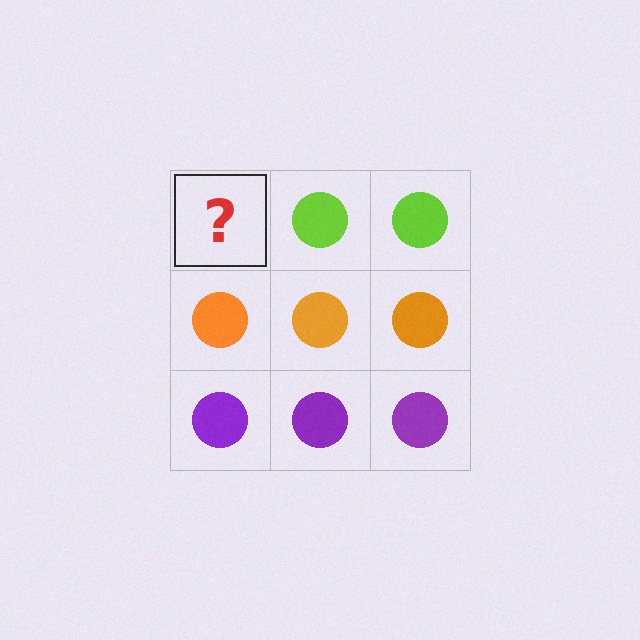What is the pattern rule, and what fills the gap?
The rule is that each row has a consistent color. The gap should be filled with a lime circle.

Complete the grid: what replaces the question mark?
The question mark should be replaced with a lime circle.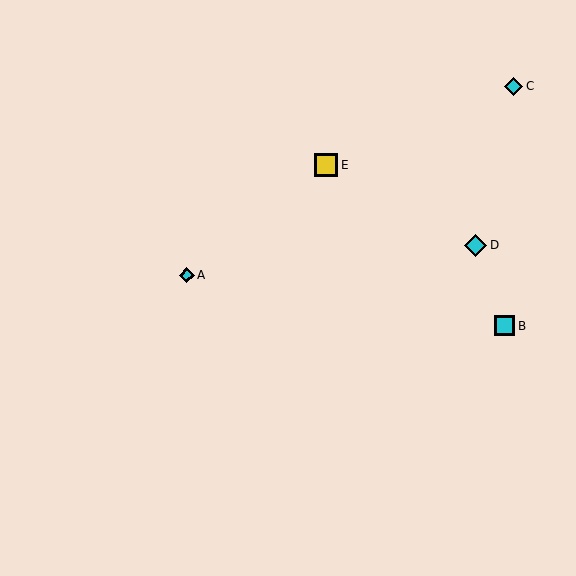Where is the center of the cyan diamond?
The center of the cyan diamond is at (187, 275).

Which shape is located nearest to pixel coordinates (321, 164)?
The yellow square (labeled E) at (326, 165) is nearest to that location.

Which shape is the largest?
The yellow square (labeled E) is the largest.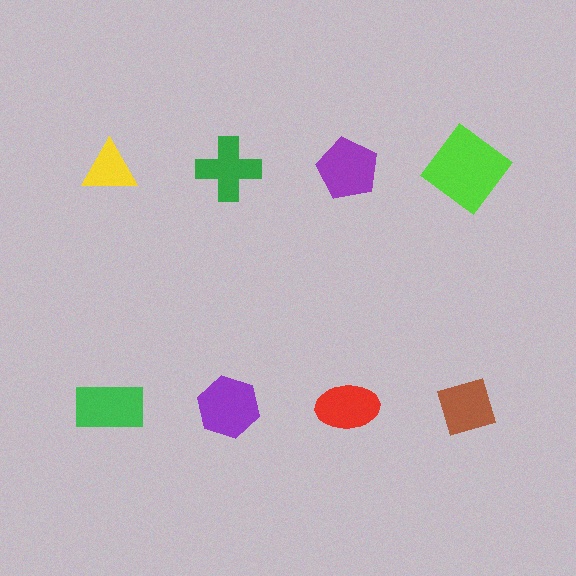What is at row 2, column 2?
A purple hexagon.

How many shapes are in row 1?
4 shapes.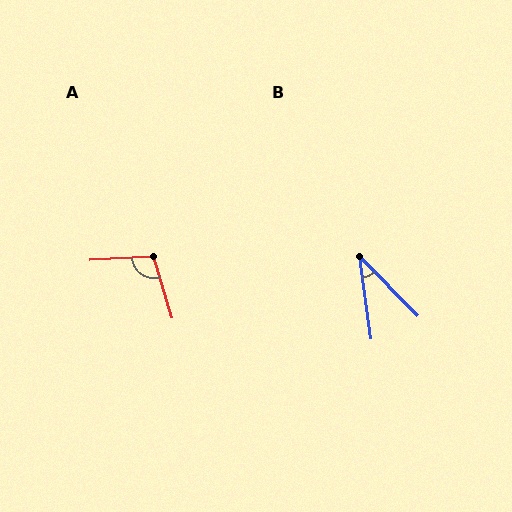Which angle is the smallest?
B, at approximately 37 degrees.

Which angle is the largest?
A, at approximately 103 degrees.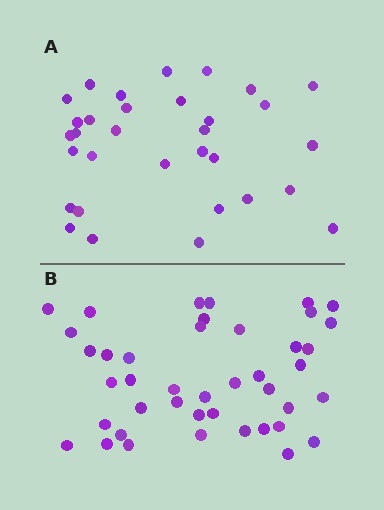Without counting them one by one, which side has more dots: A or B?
Region B (the bottom region) has more dots.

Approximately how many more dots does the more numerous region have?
Region B has roughly 10 or so more dots than region A.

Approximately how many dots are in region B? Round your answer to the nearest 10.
About 40 dots. (The exact count is 42, which rounds to 40.)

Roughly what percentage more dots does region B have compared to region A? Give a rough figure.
About 30% more.